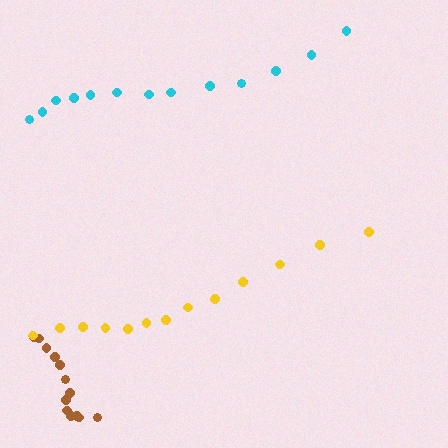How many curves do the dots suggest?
There are 3 distinct paths.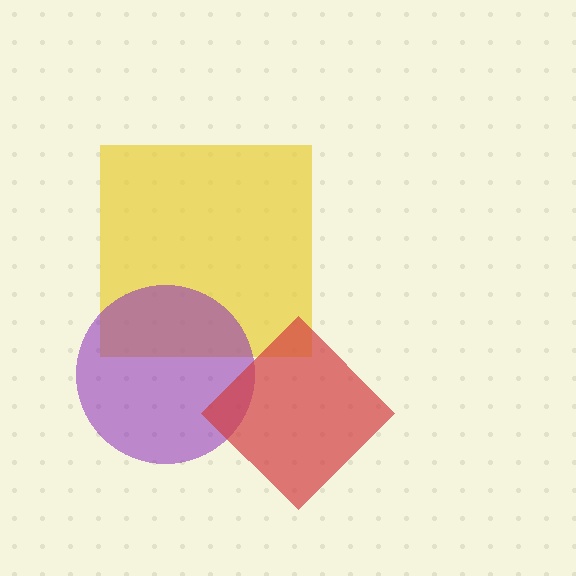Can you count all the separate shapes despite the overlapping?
Yes, there are 3 separate shapes.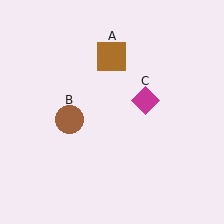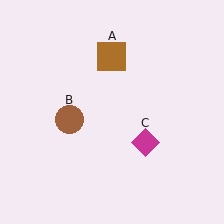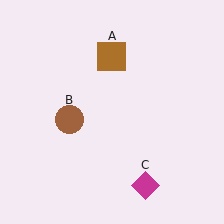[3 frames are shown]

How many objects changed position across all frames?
1 object changed position: magenta diamond (object C).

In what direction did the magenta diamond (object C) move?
The magenta diamond (object C) moved down.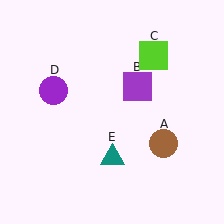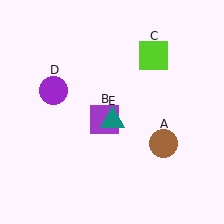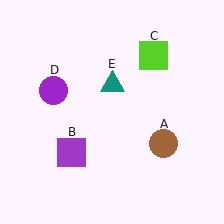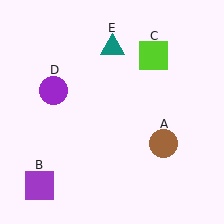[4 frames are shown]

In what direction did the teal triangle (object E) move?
The teal triangle (object E) moved up.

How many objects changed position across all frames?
2 objects changed position: purple square (object B), teal triangle (object E).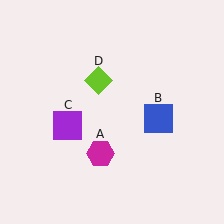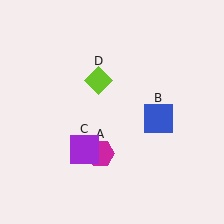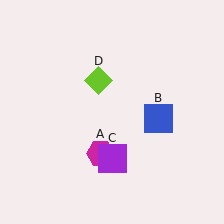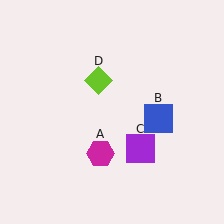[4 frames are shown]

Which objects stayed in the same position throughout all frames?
Magenta hexagon (object A) and blue square (object B) and lime diamond (object D) remained stationary.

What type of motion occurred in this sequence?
The purple square (object C) rotated counterclockwise around the center of the scene.